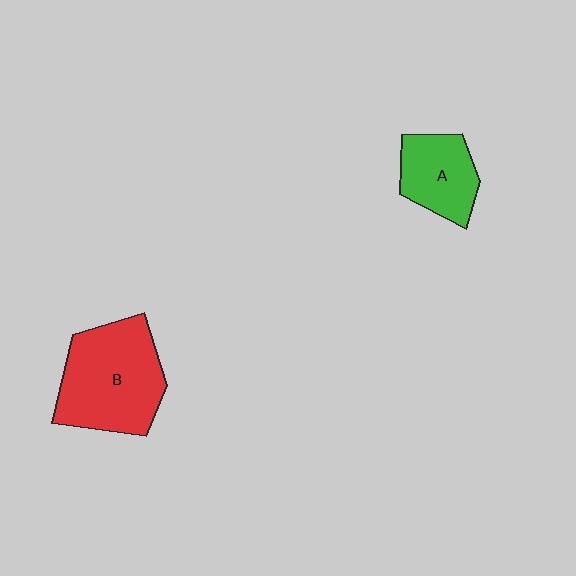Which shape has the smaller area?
Shape A (green).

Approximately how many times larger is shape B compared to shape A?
Approximately 1.8 times.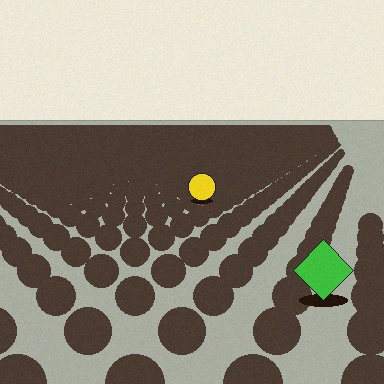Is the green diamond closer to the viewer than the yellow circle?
Yes. The green diamond is closer — you can tell from the texture gradient: the ground texture is coarser near it.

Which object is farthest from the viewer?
The yellow circle is farthest from the viewer. It appears smaller and the ground texture around it is denser.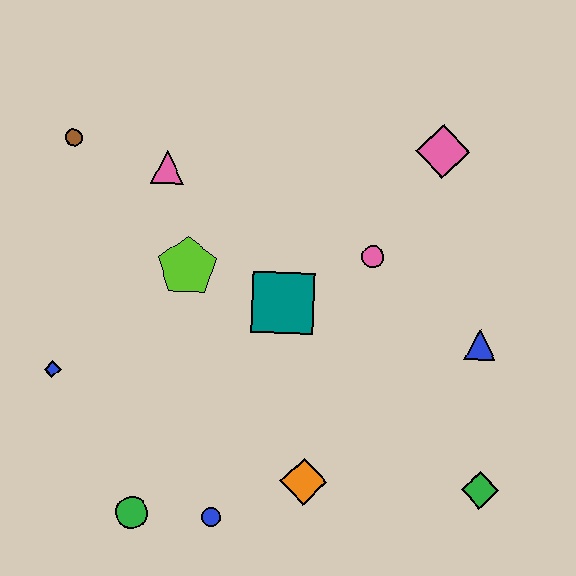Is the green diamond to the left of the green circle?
No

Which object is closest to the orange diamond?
The blue circle is closest to the orange diamond.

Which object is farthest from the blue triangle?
The brown circle is farthest from the blue triangle.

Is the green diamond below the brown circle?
Yes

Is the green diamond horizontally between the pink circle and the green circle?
No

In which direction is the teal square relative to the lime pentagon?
The teal square is to the right of the lime pentagon.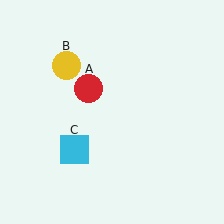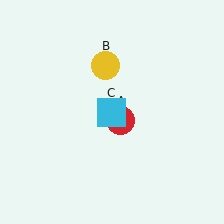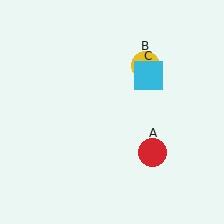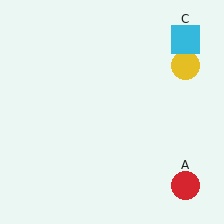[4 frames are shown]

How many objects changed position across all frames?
3 objects changed position: red circle (object A), yellow circle (object B), cyan square (object C).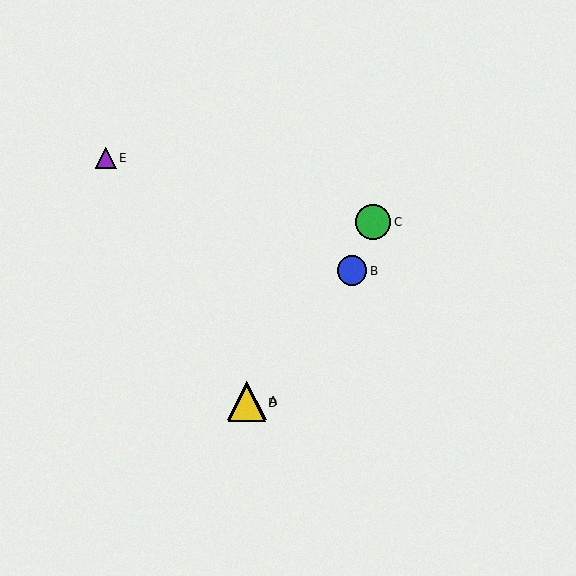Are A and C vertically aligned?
No, A is at x≈247 and C is at x≈373.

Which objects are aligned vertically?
Objects A, D are aligned vertically.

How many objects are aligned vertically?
2 objects (A, D) are aligned vertically.